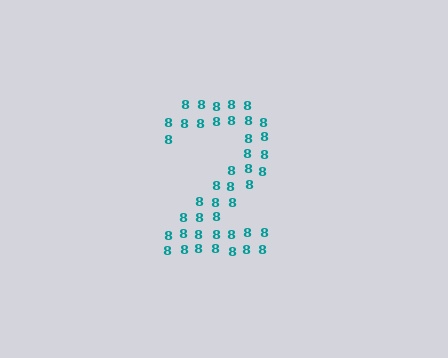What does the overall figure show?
The overall figure shows the digit 2.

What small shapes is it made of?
It is made of small digit 8's.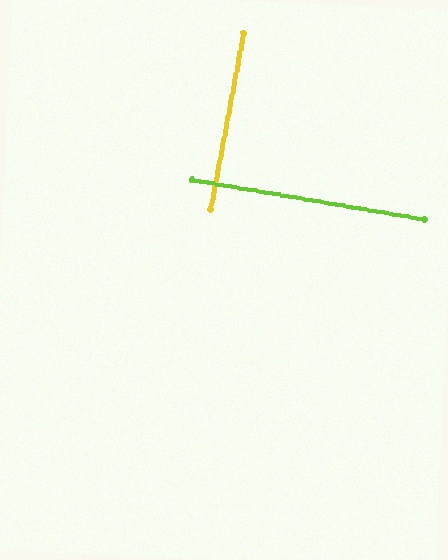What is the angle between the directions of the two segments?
Approximately 89 degrees.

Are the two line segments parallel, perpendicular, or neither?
Perpendicular — they meet at approximately 89°.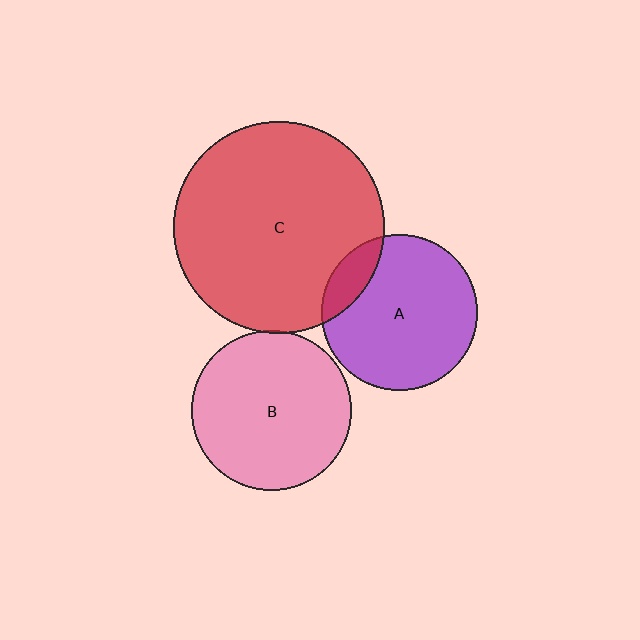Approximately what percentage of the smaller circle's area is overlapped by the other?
Approximately 15%.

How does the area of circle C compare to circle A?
Approximately 1.8 times.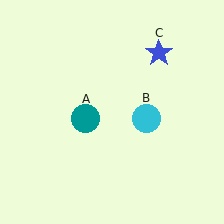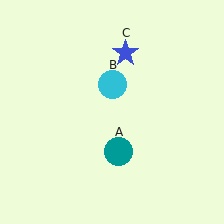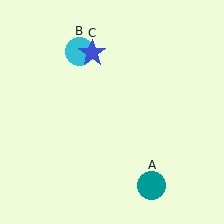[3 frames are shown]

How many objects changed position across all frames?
3 objects changed position: teal circle (object A), cyan circle (object B), blue star (object C).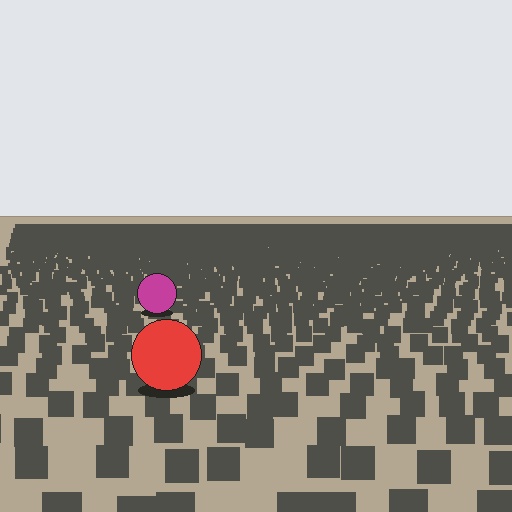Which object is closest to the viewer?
The red circle is closest. The texture marks near it are larger and more spread out.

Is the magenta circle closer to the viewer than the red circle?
No. The red circle is closer — you can tell from the texture gradient: the ground texture is coarser near it.